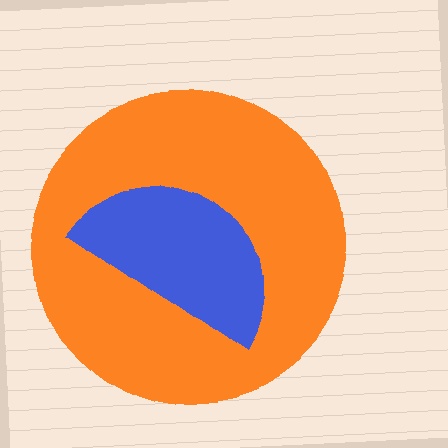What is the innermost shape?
The blue semicircle.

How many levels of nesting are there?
2.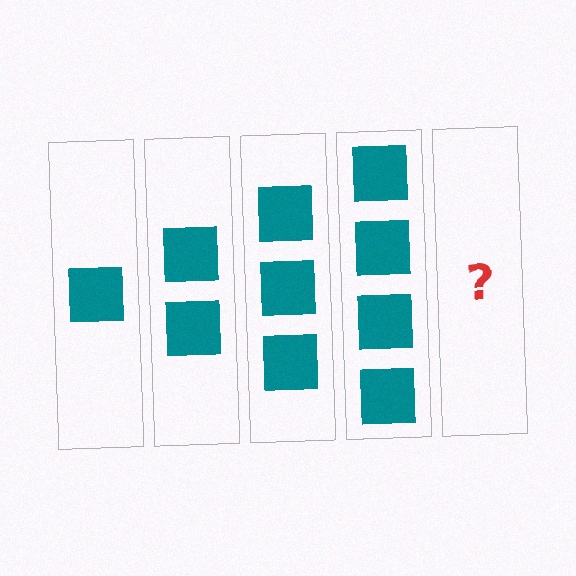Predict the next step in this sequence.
The next step is 5 squares.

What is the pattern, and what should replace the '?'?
The pattern is that each step adds one more square. The '?' should be 5 squares.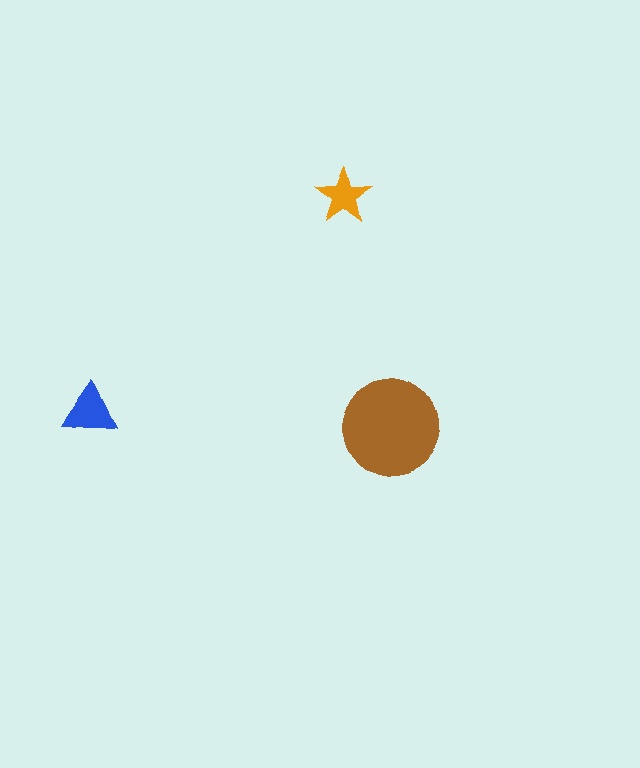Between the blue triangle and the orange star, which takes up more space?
The blue triangle.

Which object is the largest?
The brown circle.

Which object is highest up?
The orange star is topmost.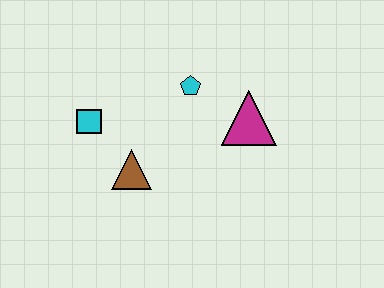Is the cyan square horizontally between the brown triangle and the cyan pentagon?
No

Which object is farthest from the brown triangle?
The magenta triangle is farthest from the brown triangle.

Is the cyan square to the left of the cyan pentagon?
Yes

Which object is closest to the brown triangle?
The cyan square is closest to the brown triangle.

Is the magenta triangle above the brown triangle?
Yes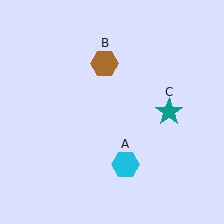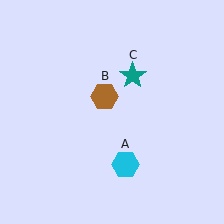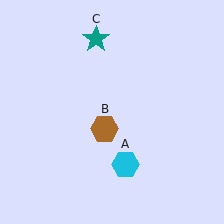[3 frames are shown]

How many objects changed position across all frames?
2 objects changed position: brown hexagon (object B), teal star (object C).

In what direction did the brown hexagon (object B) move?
The brown hexagon (object B) moved down.